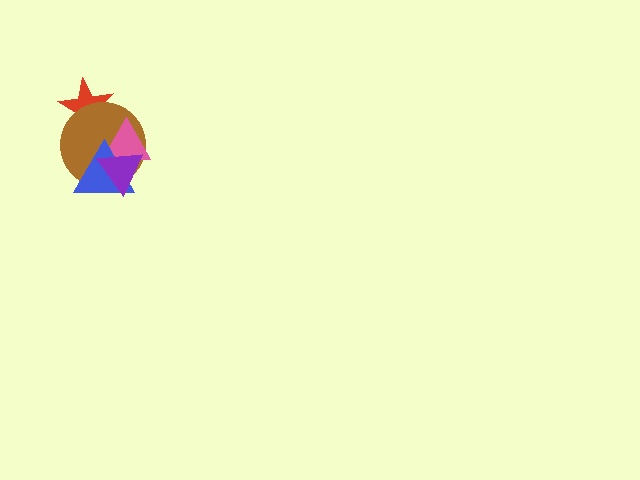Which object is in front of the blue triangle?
The purple triangle is in front of the blue triangle.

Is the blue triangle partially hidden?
Yes, it is partially covered by another shape.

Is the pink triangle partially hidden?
Yes, it is partially covered by another shape.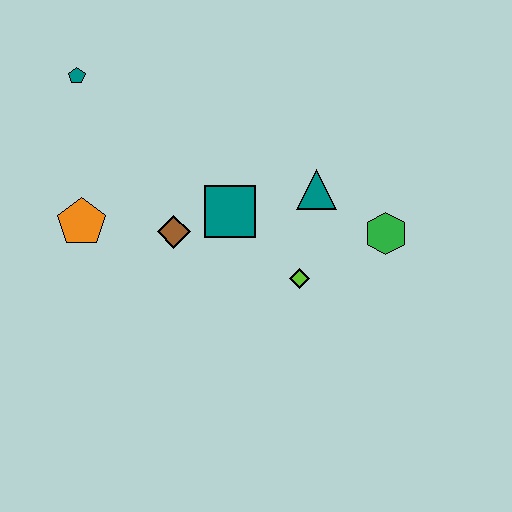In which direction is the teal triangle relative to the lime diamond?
The teal triangle is above the lime diamond.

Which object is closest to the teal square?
The brown diamond is closest to the teal square.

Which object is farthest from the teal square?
The teal pentagon is farthest from the teal square.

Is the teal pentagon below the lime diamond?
No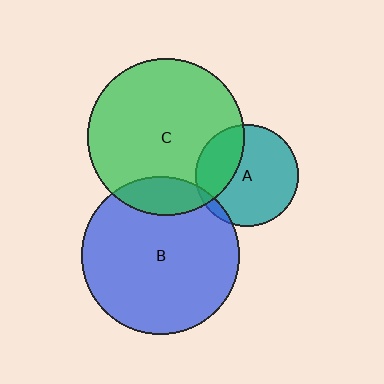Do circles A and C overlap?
Yes.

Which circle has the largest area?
Circle B (blue).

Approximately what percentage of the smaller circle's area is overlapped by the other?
Approximately 30%.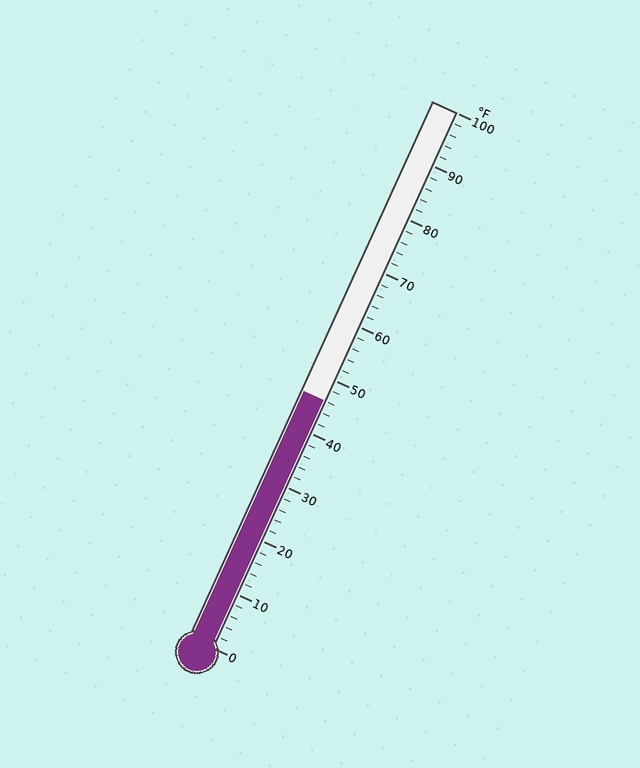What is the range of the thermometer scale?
The thermometer scale ranges from 0°F to 100°F.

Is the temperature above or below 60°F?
The temperature is below 60°F.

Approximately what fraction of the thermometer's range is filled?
The thermometer is filled to approximately 45% of its range.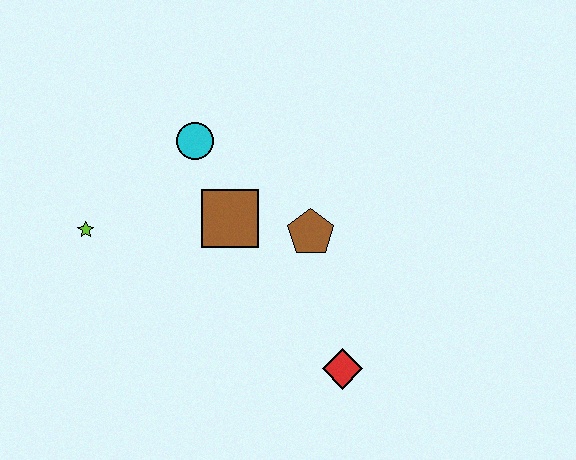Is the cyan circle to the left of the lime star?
No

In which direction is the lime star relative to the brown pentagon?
The lime star is to the left of the brown pentagon.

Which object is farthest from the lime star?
The red diamond is farthest from the lime star.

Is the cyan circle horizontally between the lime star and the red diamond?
Yes